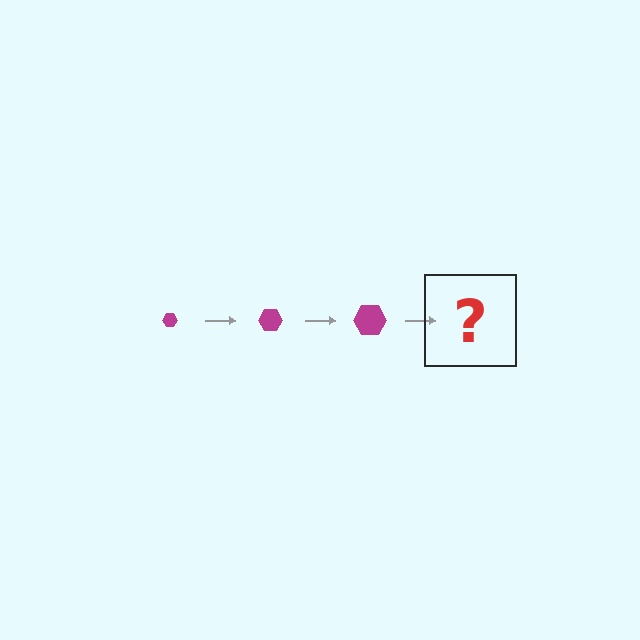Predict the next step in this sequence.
The next step is a magenta hexagon, larger than the previous one.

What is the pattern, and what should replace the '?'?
The pattern is that the hexagon gets progressively larger each step. The '?' should be a magenta hexagon, larger than the previous one.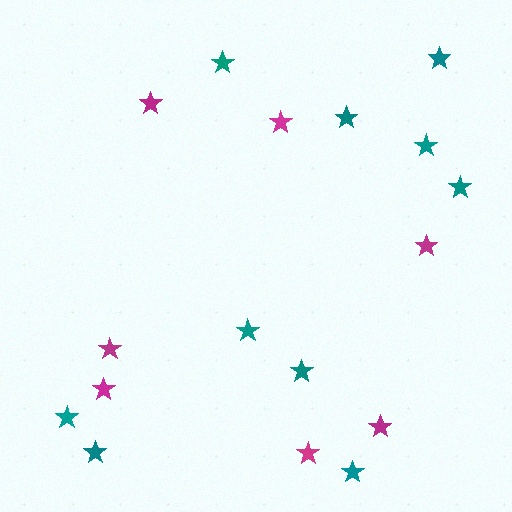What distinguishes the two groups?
There are 2 groups: one group of teal stars (10) and one group of magenta stars (7).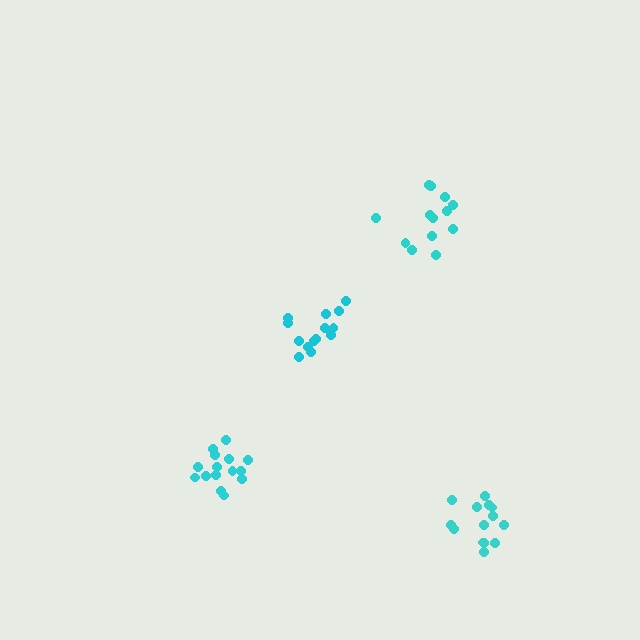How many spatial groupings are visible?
There are 4 spatial groupings.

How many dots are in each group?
Group 1: 14 dots, Group 2: 14 dots, Group 3: 15 dots, Group 4: 14 dots (57 total).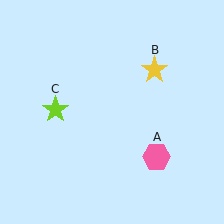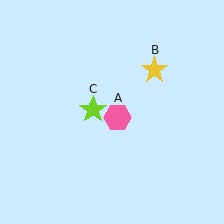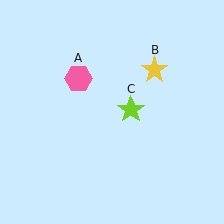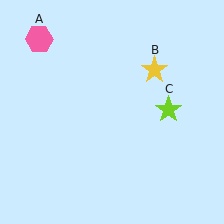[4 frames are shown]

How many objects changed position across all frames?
2 objects changed position: pink hexagon (object A), lime star (object C).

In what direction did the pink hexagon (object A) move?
The pink hexagon (object A) moved up and to the left.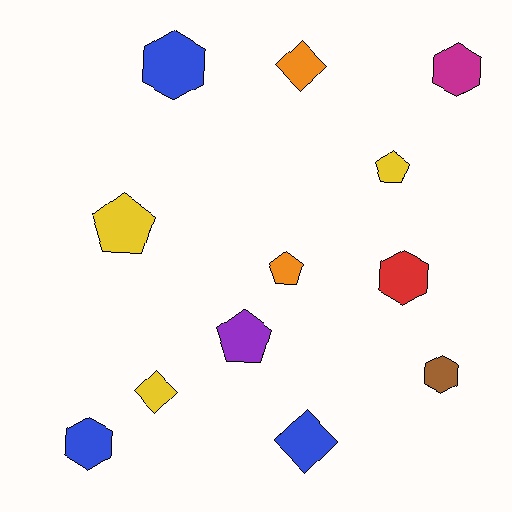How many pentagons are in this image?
There are 4 pentagons.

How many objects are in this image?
There are 12 objects.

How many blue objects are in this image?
There are 3 blue objects.